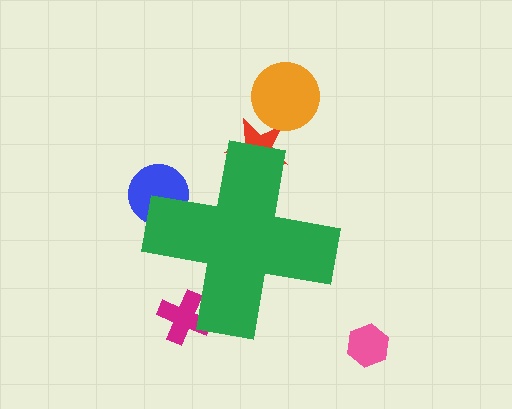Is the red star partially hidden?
Yes, the red star is partially hidden behind the green cross.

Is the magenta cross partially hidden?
Yes, the magenta cross is partially hidden behind the green cross.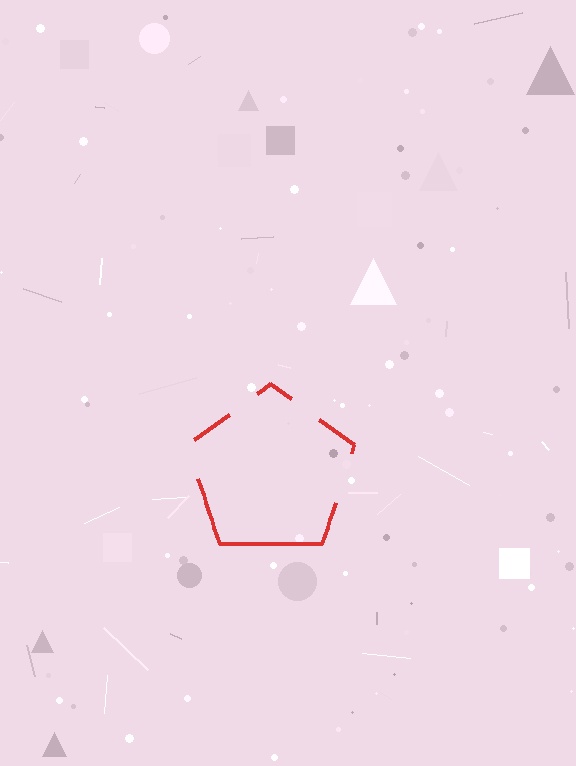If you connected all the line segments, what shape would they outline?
They would outline a pentagon.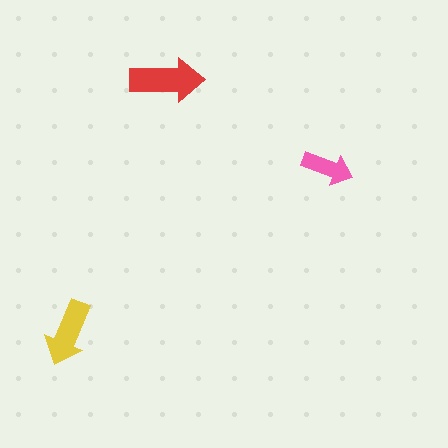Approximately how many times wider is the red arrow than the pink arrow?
About 1.5 times wider.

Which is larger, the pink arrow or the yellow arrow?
The yellow one.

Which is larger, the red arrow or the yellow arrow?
The red one.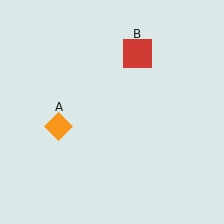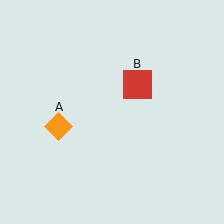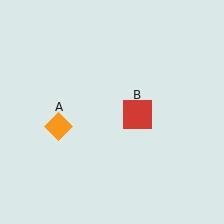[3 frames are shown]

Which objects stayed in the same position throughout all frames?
Orange diamond (object A) remained stationary.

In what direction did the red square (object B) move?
The red square (object B) moved down.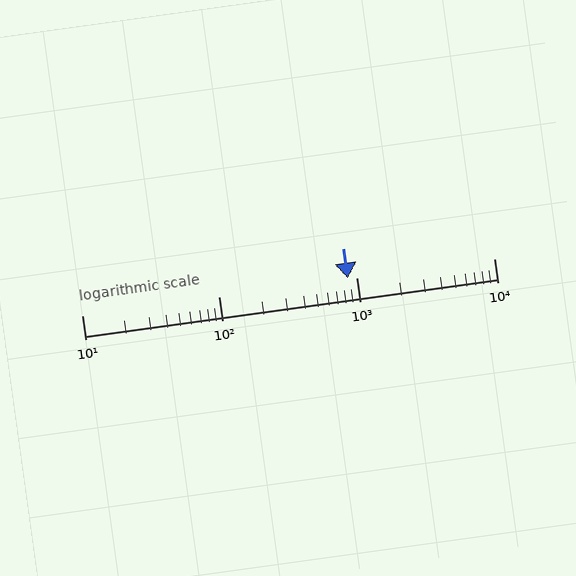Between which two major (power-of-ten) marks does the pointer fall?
The pointer is between 100 and 1000.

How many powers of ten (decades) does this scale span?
The scale spans 3 decades, from 10 to 10000.